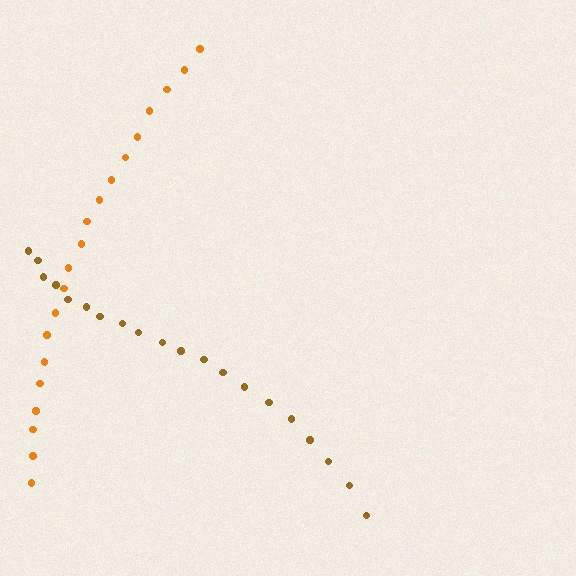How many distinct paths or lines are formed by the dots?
There are 2 distinct paths.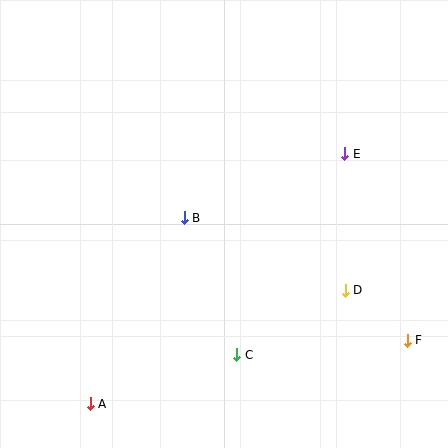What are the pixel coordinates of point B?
Point B is at (184, 218).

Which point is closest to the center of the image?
Point B at (184, 218) is closest to the center.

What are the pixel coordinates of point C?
Point C is at (237, 355).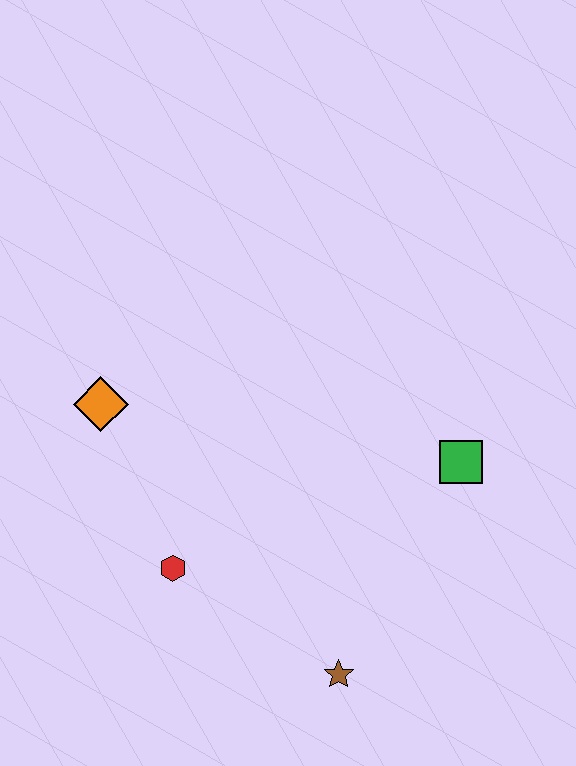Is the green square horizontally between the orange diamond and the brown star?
No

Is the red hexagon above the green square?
No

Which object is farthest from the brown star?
The orange diamond is farthest from the brown star.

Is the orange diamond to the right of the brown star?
No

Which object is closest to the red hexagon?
The orange diamond is closest to the red hexagon.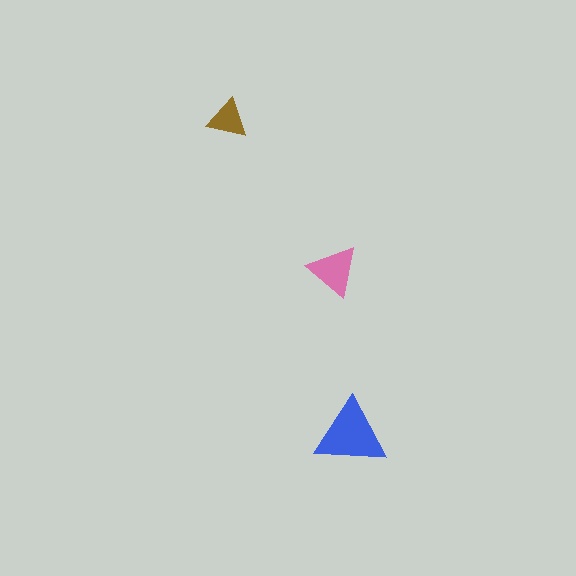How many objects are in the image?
There are 3 objects in the image.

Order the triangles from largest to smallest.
the blue one, the pink one, the brown one.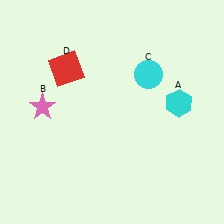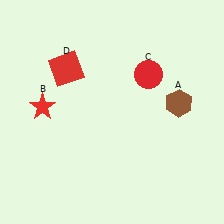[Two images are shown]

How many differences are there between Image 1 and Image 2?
There are 3 differences between the two images.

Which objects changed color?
A changed from cyan to brown. B changed from pink to red. C changed from cyan to red.